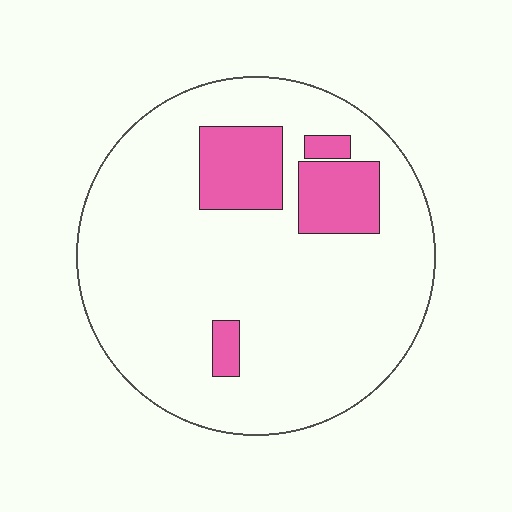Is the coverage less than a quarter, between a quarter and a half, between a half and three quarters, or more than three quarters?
Less than a quarter.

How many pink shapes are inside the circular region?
4.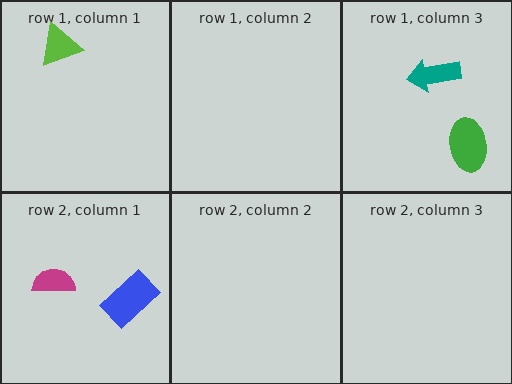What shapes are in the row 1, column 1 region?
The lime triangle.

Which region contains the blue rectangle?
The row 2, column 1 region.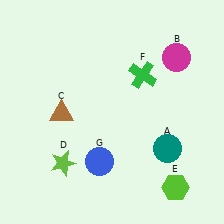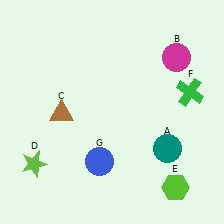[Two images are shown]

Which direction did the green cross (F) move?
The green cross (F) moved right.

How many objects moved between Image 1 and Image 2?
2 objects moved between the two images.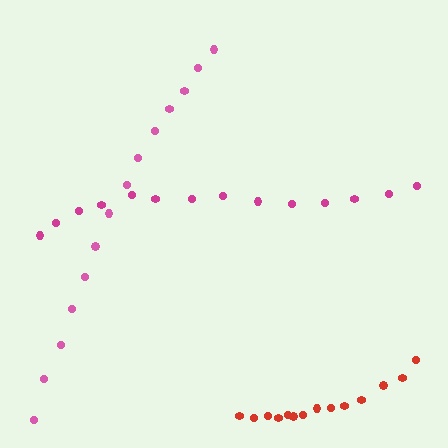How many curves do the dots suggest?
There are 3 distinct paths.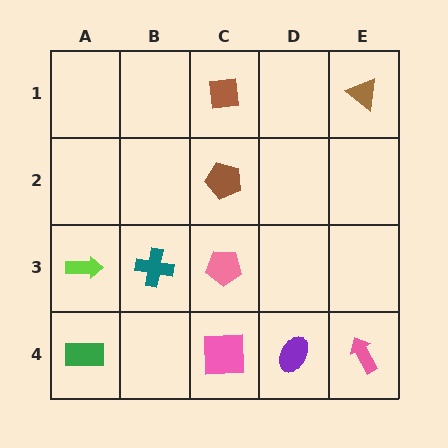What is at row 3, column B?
A teal cross.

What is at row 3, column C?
A pink pentagon.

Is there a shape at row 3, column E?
No, that cell is empty.